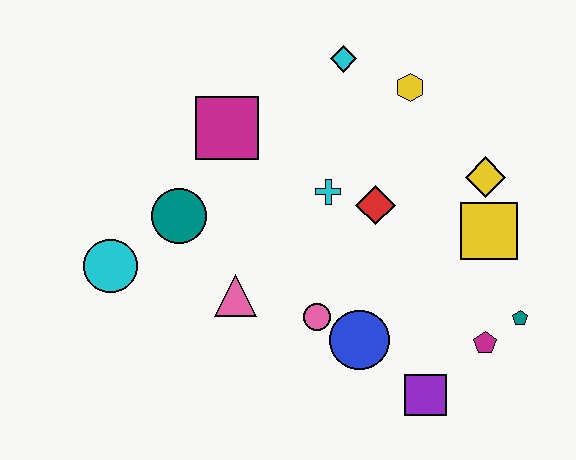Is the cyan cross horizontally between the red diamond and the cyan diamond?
No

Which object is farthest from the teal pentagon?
The cyan circle is farthest from the teal pentagon.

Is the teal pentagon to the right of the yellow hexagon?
Yes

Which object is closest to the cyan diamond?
The yellow hexagon is closest to the cyan diamond.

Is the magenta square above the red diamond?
Yes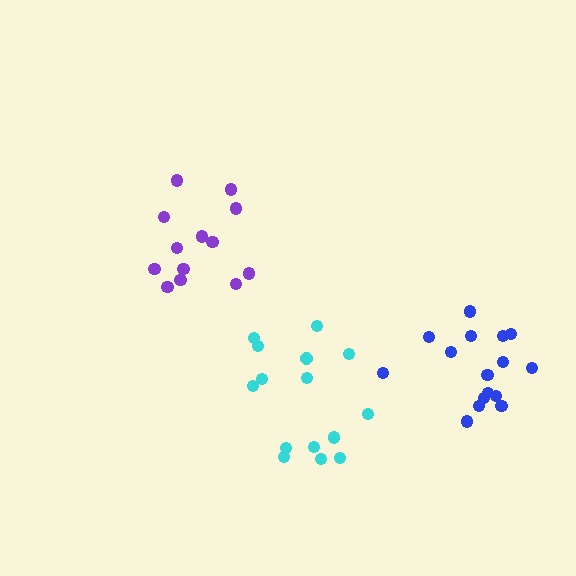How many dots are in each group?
Group 1: 13 dots, Group 2: 15 dots, Group 3: 16 dots (44 total).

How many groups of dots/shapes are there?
There are 3 groups.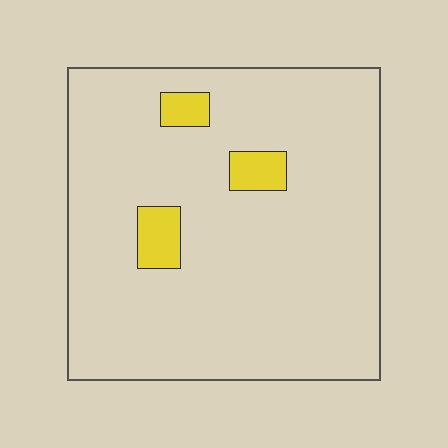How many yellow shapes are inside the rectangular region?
3.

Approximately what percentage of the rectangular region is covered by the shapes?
Approximately 5%.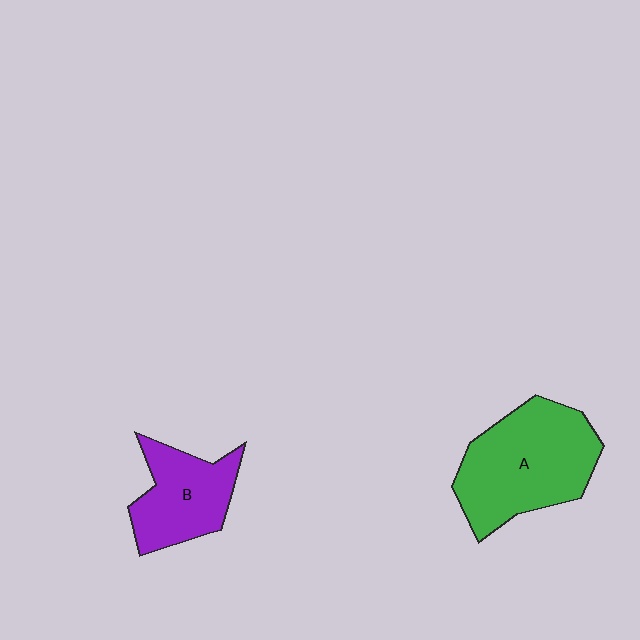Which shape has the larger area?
Shape A (green).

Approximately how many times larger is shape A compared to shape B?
Approximately 1.6 times.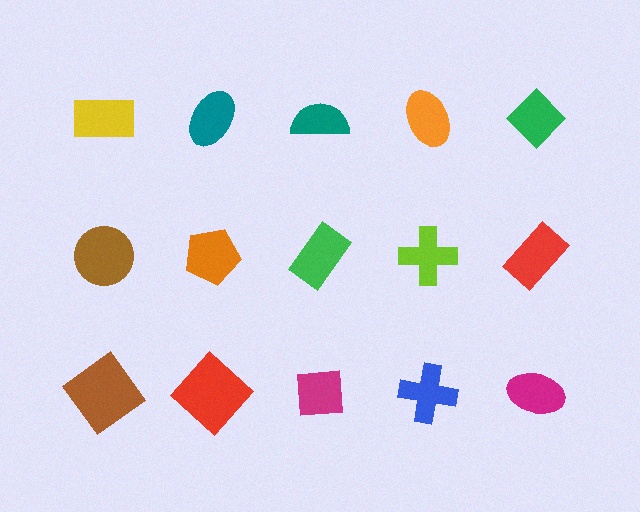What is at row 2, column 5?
A red rectangle.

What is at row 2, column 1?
A brown circle.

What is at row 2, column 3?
A green rectangle.